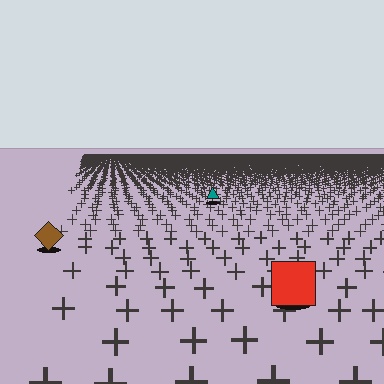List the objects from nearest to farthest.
From nearest to farthest: the red square, the brown diamond, the teal triangle.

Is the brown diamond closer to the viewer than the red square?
No. The red square is closer — you can tell from the texture gradient: the ground texture is coarser near it.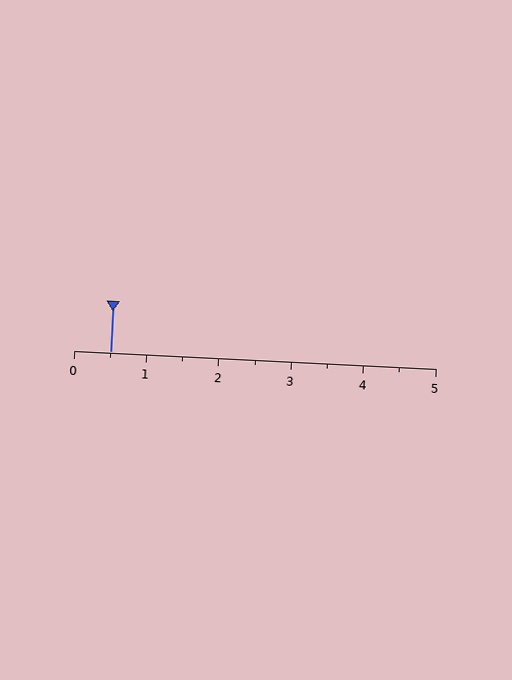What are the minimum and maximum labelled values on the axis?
The axis runs from 0 to 5.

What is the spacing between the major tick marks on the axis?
The major ticks are spaced 1 apart.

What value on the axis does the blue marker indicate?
The marker indicates approximately 0.5.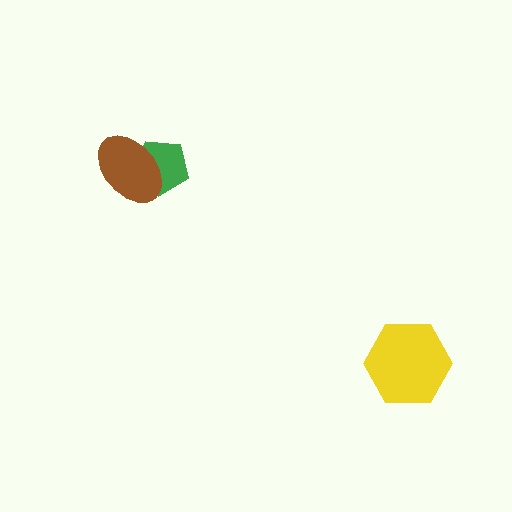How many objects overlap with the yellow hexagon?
0 objects overlap with the yellow hexagon.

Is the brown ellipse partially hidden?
No, no other shape covers it.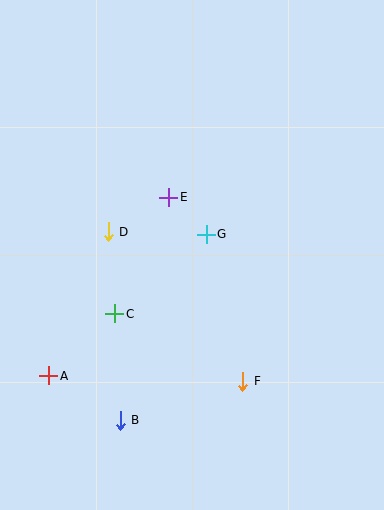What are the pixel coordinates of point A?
Point A is at (49, 376).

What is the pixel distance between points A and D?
The distance between A and D is 156 pixels.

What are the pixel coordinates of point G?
Point G is at (206, 235).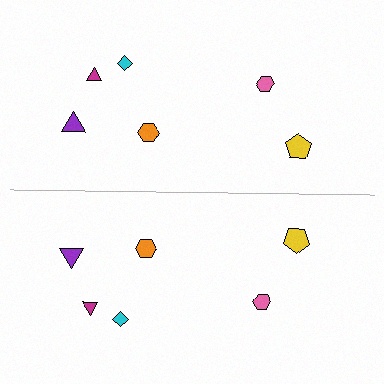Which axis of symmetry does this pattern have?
The pattern has a horizontal axis of symmetry running through the center of the image.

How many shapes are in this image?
There are 12 shapes in this image.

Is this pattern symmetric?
Yes, this pattern has bilateral (reflection) symmetry.